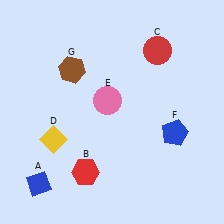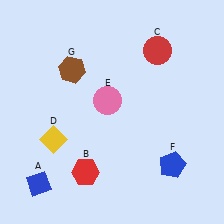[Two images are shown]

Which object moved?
The blue pentagon (F) moved down.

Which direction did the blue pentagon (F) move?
The blue pentagon (F) moved down.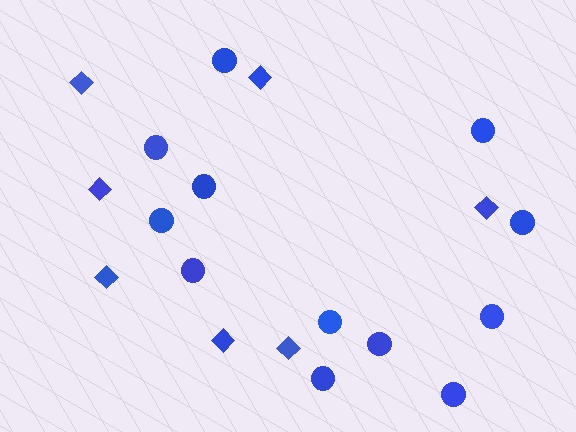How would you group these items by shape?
There are 2 groups: one group of diamonds (7) and one group of circles (12).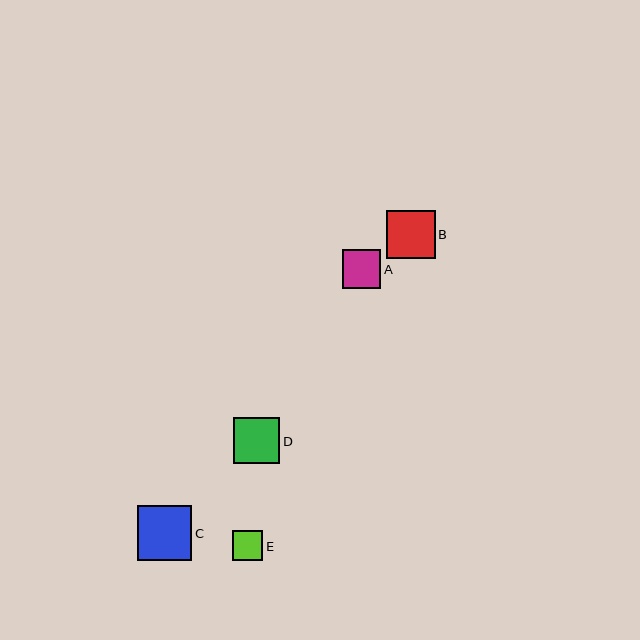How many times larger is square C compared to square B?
Square C is approximately 1.1 times the size of square B.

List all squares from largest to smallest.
From largest to smallest: C, B, D, A, E.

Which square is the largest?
Square C is the largest with a size of approximately 55 pixels.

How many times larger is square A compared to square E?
Square A is approximately 1.3 times the size of square E.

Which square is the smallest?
Square E is the smallest with a size of approximately 30 pixels.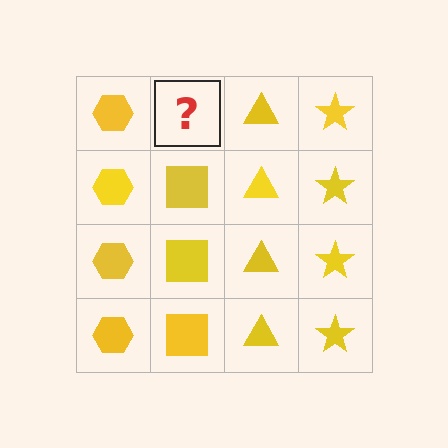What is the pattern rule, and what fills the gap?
The rule is that each column has a consistent shape. The gap should be filled with a yellow square.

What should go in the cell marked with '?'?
The missing cell should contain a yellow square.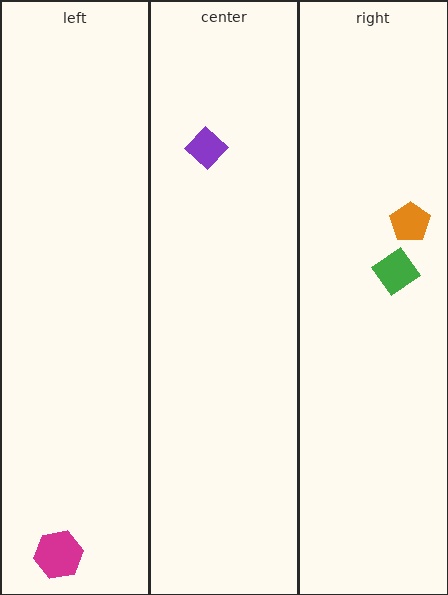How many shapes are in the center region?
1.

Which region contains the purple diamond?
The center region.